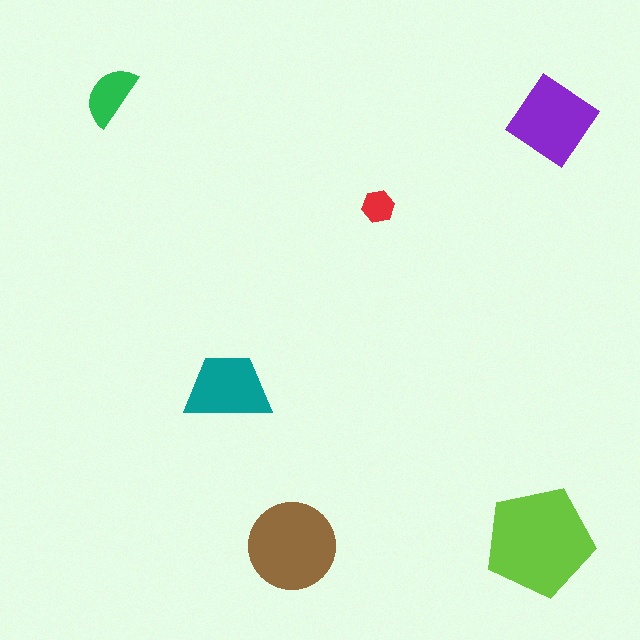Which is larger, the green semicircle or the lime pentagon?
The lime pentagon.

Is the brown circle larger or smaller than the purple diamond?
Larger.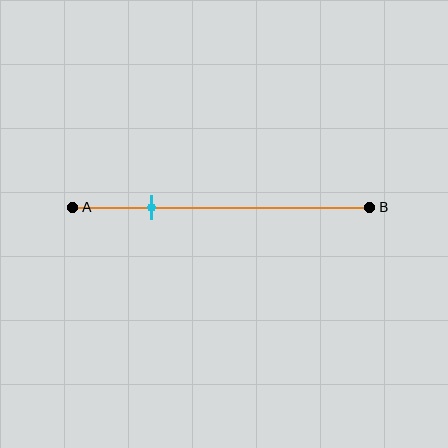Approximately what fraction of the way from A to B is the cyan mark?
The cyan mark is approximately 25% of the way from A to B.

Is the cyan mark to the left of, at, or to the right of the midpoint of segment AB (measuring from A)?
The cyan mark is to the left of the midpoint of segment AB.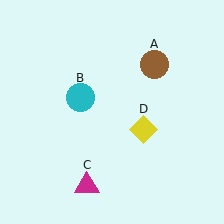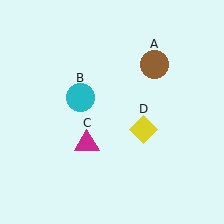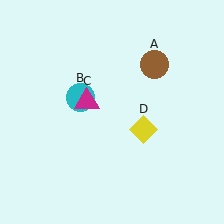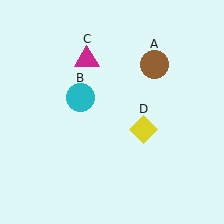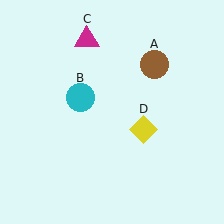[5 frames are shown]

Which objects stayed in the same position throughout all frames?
Brown circle (object A) and cyan circle (object B) and yellow diamond (object D) remained stationary.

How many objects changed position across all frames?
1 object changed position: magenta triangle (object C).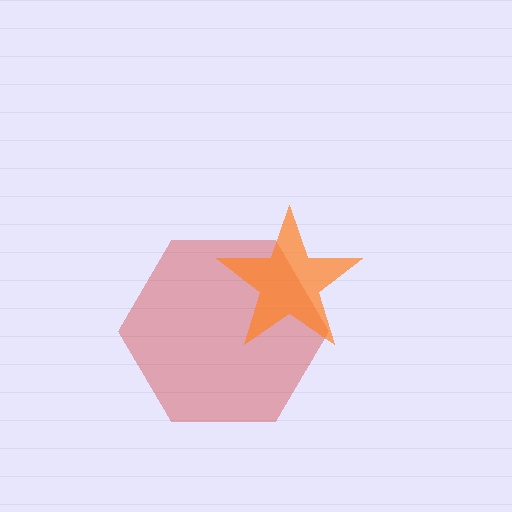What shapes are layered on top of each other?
The layered shapes are: a red hexagon, an orange star.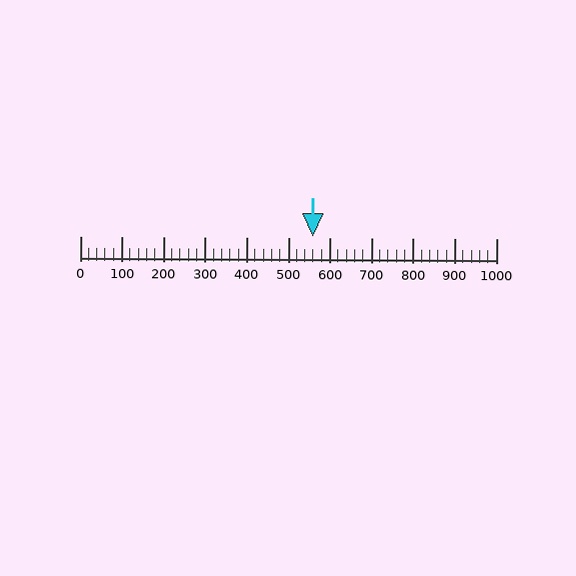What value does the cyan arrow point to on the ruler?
The cyan arrow points to approximately 560.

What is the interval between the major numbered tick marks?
The major tick marks are spaced 100 units apart.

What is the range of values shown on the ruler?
The ruler shows values from 0 to 1000.